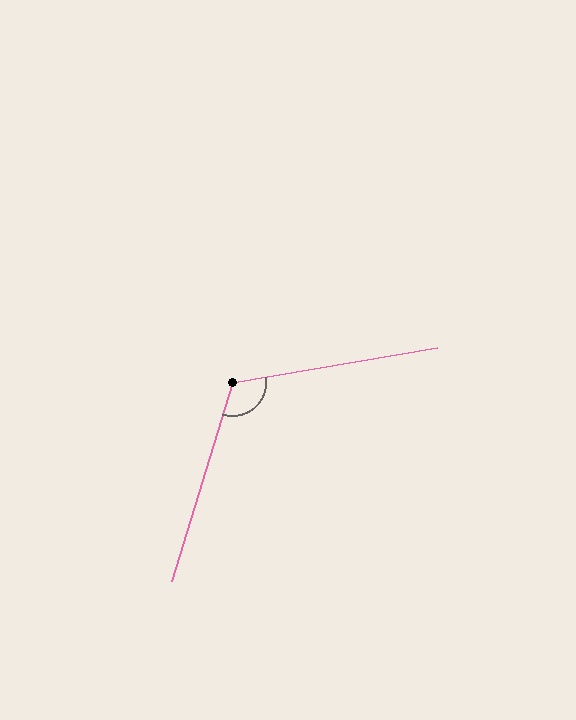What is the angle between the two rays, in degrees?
Approximately 117 degrees.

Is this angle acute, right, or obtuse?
It is obtuse.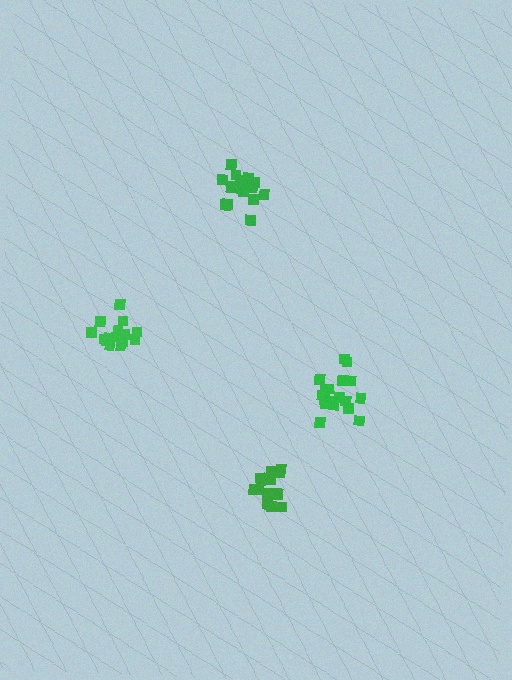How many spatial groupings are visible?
There are 4 spatial groupings.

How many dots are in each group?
Group 1: 18 dots, Group 2: 19 dots, Group 3: 17 dots, Group 4: 16 dots (70 total).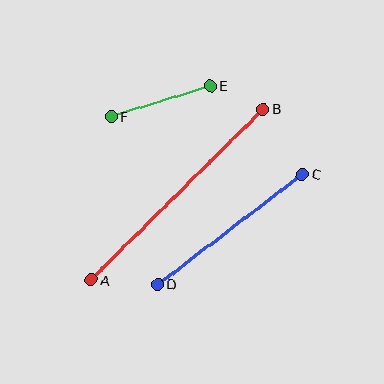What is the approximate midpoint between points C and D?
The midpoint is at approximately (230, 229) pixels.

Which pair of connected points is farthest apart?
Points A and B are farthest apart.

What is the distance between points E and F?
The distance is approximately 103 pixels.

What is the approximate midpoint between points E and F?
The midpoint is at approximately (161, 101) pixels.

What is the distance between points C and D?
The distance is approximately 182 pixels.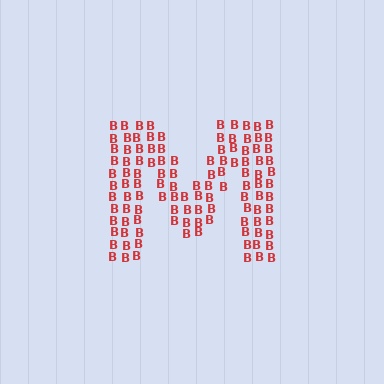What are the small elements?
The small elements are letter B's.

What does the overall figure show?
The overall figure shows the letter M.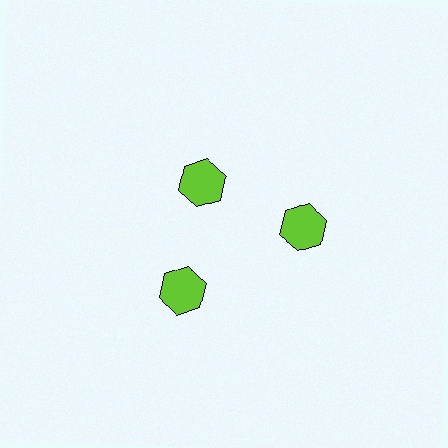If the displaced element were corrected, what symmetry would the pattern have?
It would have 3-fold rotational symmetry — the pattern would map onto itself every 120 degrees.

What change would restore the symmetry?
The symmetry would be restored by moving it outward, back onto the ring so that all 3 hexagons sit at equal angles and equal distance from the center.